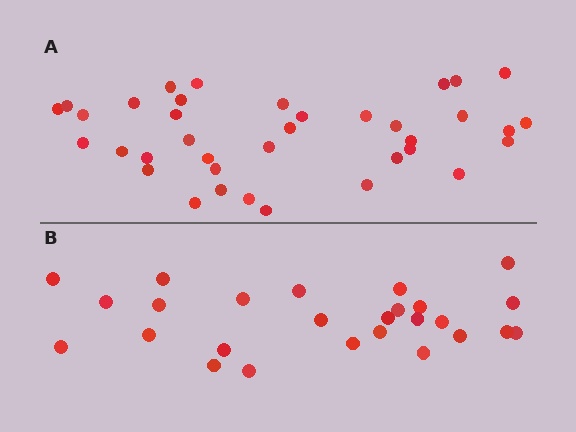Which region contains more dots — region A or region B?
Region A (the top region) has more dots.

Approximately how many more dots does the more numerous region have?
Region A has roughly 12 or so more dots than region B.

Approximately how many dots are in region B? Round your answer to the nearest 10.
About 30 dots. (The exact count is 26, which rounds to 30.)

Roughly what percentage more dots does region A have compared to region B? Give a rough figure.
About 40% more.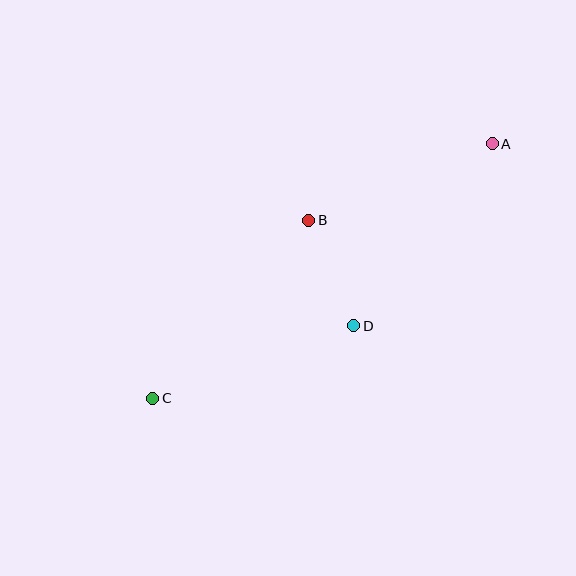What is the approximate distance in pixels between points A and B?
The distance between A and B is approximately 199 pixels.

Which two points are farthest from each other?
Points A and C are farthest from each other.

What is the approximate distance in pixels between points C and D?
The distance between C and D is approximately 214 pixels.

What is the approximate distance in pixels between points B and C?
The distance between B and C is approximately 237 pixels.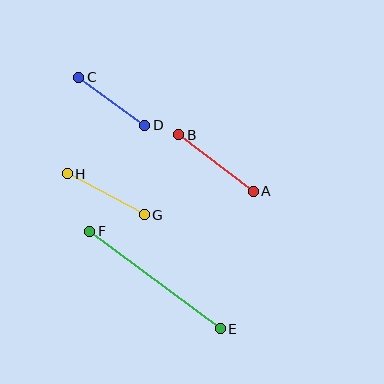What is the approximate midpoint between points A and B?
The midpoint is at approximately (216, 163) pixels.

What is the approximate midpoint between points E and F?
The midpoint is at approximately (155, 280) pixels.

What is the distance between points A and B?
The distance is approximately 94 pixels.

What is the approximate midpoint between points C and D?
The midpoint is at approximately (112, 101) pixels.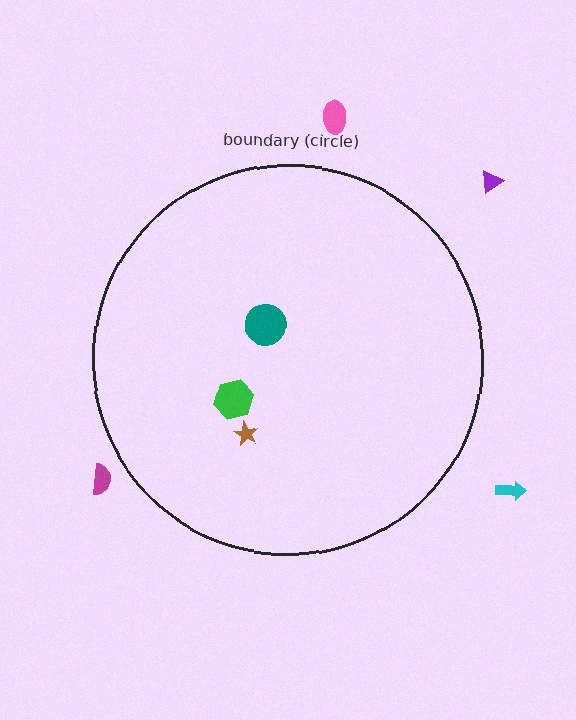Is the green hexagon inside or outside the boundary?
Inside.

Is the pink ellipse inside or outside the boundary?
Outside.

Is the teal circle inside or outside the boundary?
Inside.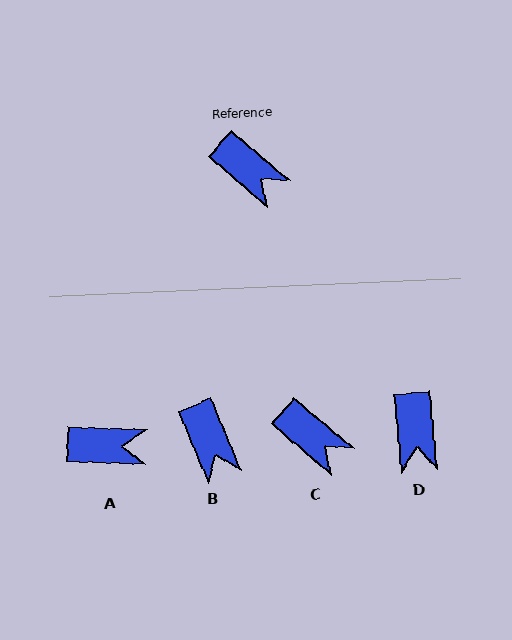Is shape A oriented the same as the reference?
No, it is off by about 39 degrees.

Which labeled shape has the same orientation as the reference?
C.